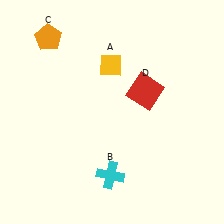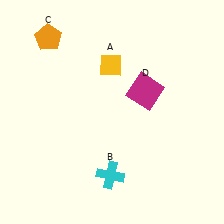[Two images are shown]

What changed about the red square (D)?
In Image 1, D is red. In Image 2, it changed to magenta.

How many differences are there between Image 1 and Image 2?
There is 1 difference between the two images.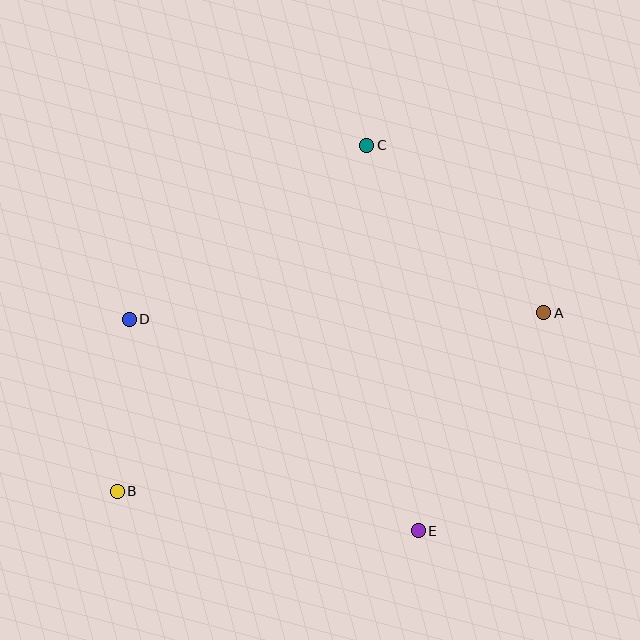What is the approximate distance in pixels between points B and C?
The distance between B and C is approximately 426 pixels.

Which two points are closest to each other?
Points B and D are closest to each other.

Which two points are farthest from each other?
Points A and B are farthest from each other.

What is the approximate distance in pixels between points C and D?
The distance between C and D is approximately 294 pixels.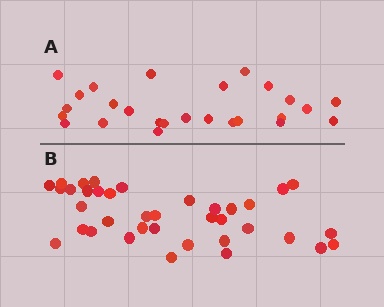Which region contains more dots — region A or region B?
Region B (the bottom region) has more dots.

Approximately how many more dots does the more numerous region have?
Region B has roughly 12 or so more dots than region A.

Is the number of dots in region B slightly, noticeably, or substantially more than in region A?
Region B has noticeably more, but not dramatically so. The ratio is roughly 1.4 to 1.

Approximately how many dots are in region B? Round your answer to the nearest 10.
About 40 dots. (The exact count is 37, which rounds to 40.)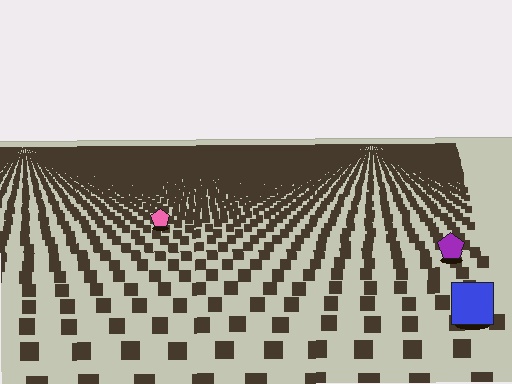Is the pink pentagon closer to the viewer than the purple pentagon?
No. The purple pentagon is closer — you can tell from the texture gradient: the ground texture is coarser near it.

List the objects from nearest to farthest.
From nearest to farthest: the blue square, the purple pentagon, the pink pentagon.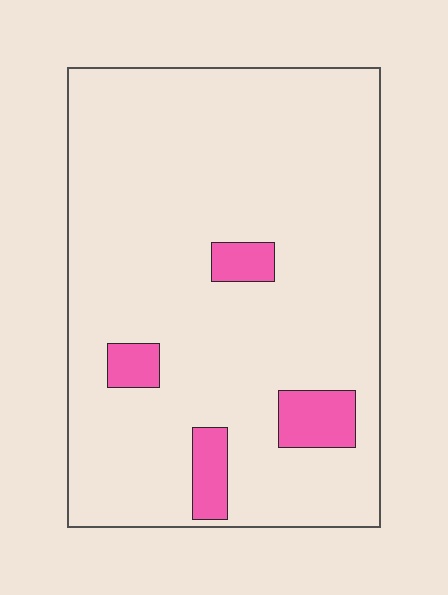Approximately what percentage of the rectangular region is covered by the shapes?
Approximately 10%.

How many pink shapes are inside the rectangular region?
4.